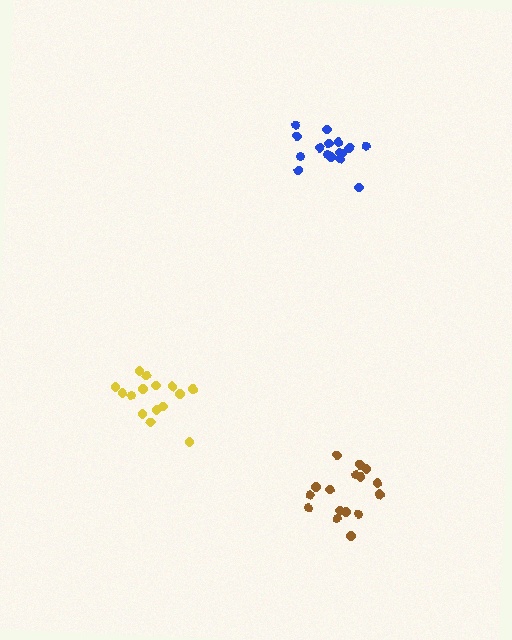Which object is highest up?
The blue cluster is topmost.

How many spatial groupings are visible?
There are 3 spatial groupings.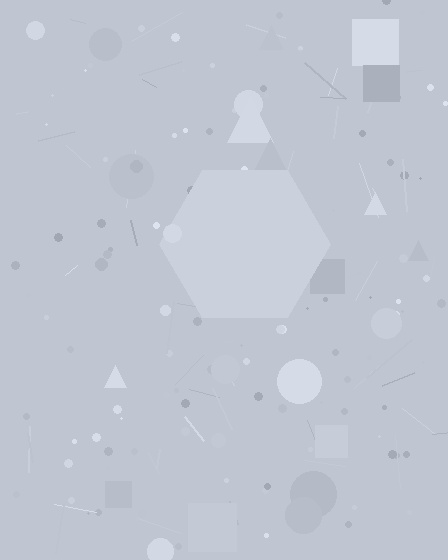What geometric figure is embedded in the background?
A hexagon is embedded in the background.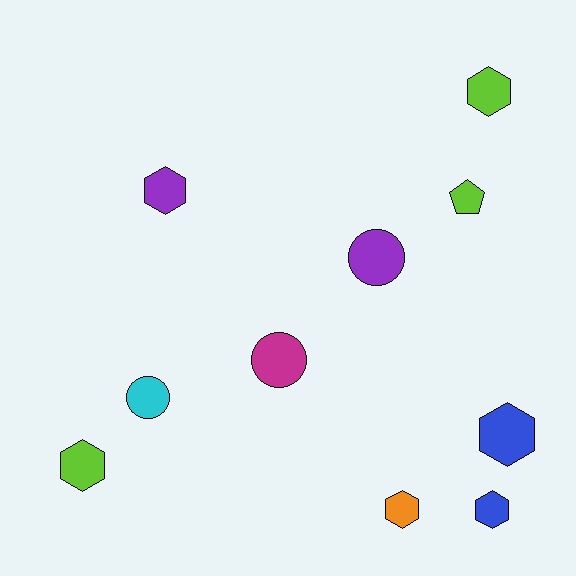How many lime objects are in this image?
There are 3 lime objects.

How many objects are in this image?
There are 10 objects.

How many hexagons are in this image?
There are 6 hexagons.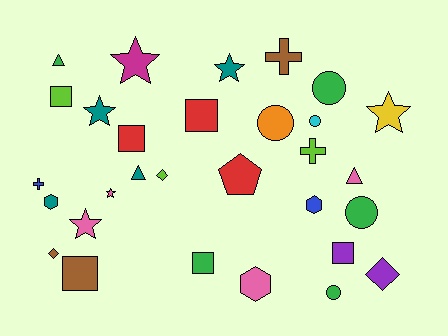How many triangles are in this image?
There are 3 triangles.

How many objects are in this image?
There are 30 objects.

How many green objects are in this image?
There are 5 green objects.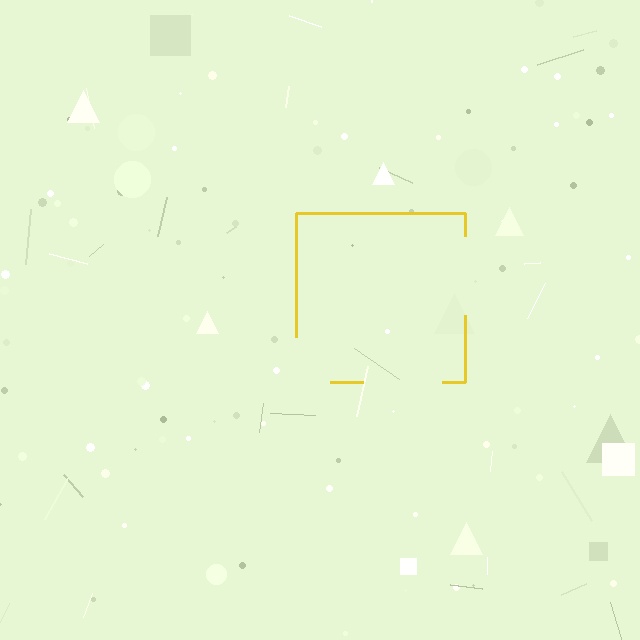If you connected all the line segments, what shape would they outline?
They would outline a square.